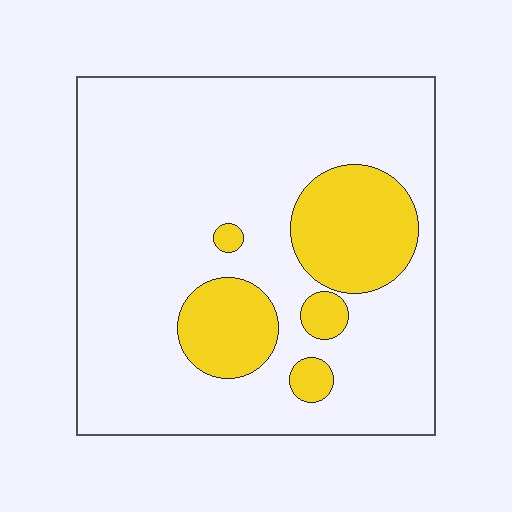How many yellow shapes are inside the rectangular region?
5.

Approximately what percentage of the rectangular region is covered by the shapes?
Approximately 20%.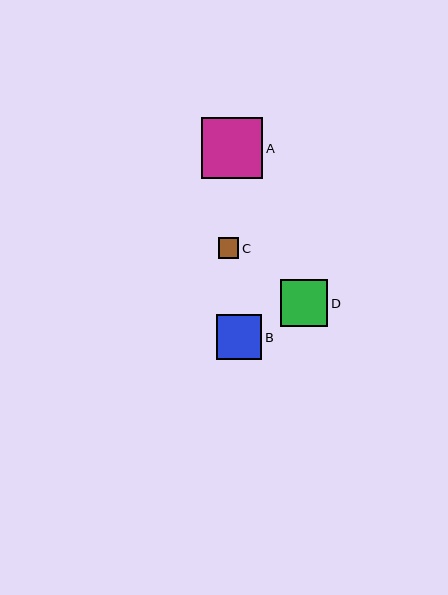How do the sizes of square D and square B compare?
Square D and square B are approximately the same size.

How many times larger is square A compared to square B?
Square A is approximately 1.4 times the size of square B.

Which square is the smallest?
Square C is the smallest with a size of approximately 20 pixels.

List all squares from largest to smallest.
From largest to smallest: A, D, B, C.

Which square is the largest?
Square A is the largest with a size of approximately 61 pixels.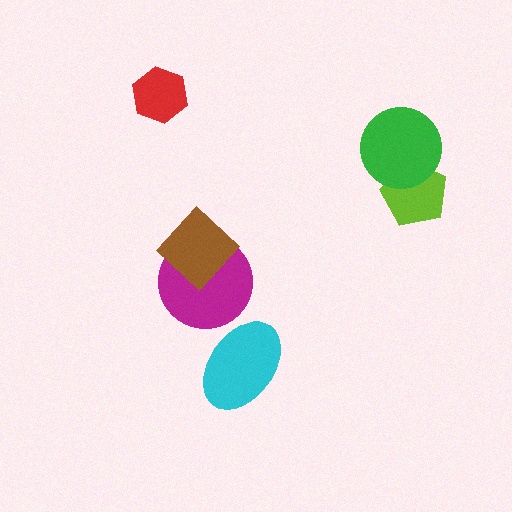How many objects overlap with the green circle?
1 object overlaps with the green circle.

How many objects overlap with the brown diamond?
1 object overlaps with the brown diamond.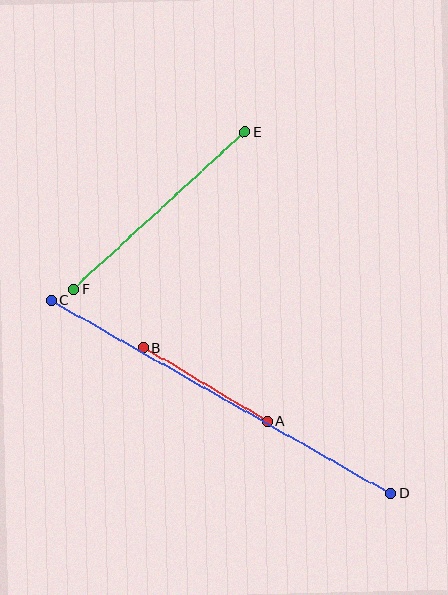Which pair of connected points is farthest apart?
Points C and D are farthest apart.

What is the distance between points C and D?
The distance is approximately 390 pixels.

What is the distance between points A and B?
The distance is approximately 144 pixels.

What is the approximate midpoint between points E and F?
The midpoint is at approximately (159, 211) pixels.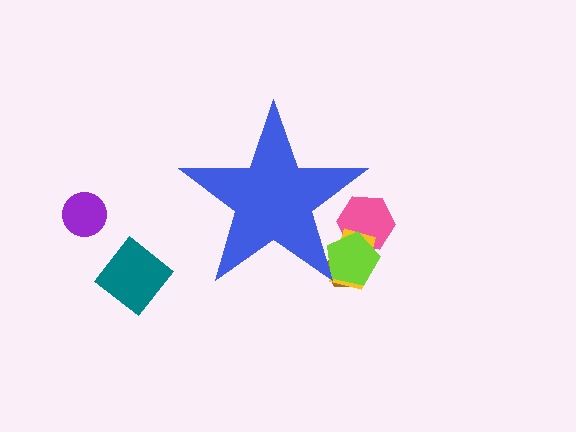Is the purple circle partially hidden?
No, the purple circle is fully visible.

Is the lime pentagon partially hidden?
Yes, the lime pentagon is partially hidden behind the blue star.